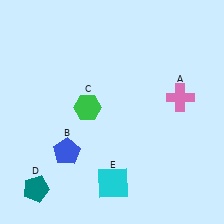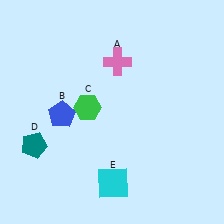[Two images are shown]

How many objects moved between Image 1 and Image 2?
3 objects moved between the two images.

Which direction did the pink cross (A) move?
The pink cross (A) moved left.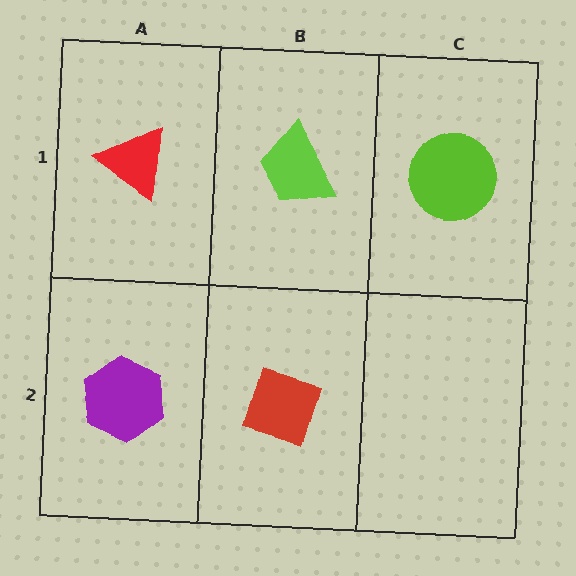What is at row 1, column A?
A red triangle.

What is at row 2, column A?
A purple hexagon.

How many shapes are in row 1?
3 shapes.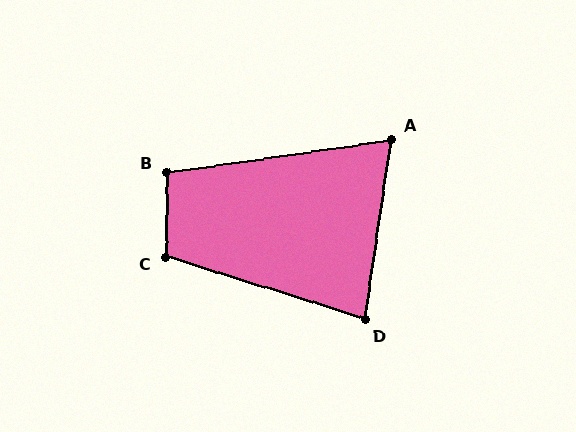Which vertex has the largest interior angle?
C, at approximately 107 degrees.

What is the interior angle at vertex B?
Approximately 99 degrees (obtuse).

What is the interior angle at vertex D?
Approximately 81 degrees (acute).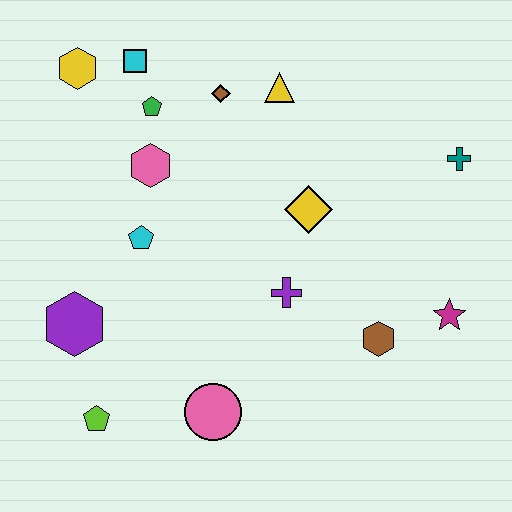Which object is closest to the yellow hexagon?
The cyan square is closest to the yellow hexagon.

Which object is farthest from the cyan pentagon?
The teal cross is farthest from the cyan pentagon.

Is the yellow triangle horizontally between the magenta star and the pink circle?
Yes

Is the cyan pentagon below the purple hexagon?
No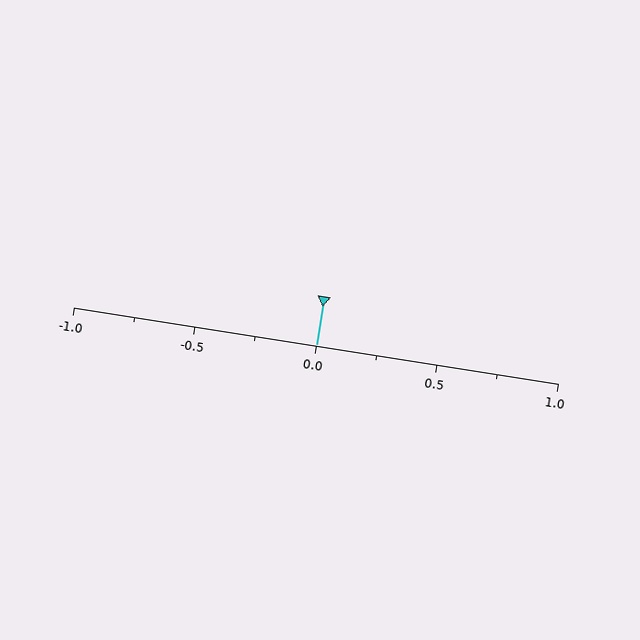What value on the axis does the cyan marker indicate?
The marker indicates approximately 0.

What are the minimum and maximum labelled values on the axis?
The axis runs from -1.0 to 1.0.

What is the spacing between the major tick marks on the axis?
The major ticks are spaced 0.5 apart.